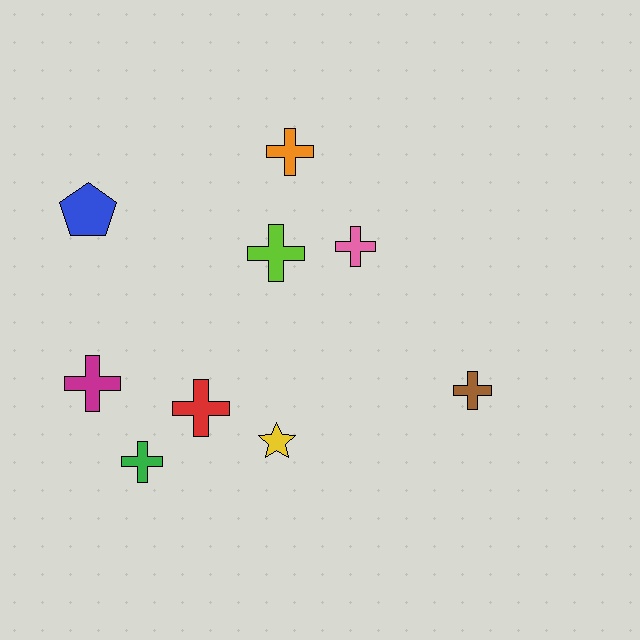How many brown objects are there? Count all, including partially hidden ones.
There is 1 brown object.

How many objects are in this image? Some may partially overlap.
There are 9 objects.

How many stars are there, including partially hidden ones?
There is 1 star.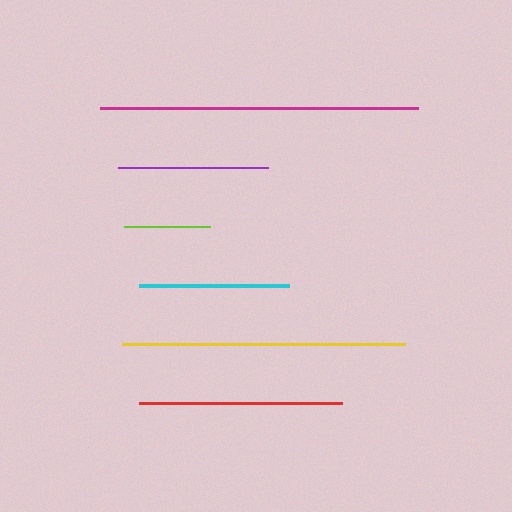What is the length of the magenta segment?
The magenta segment is approximately 317 pixels long.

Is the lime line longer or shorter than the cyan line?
The cyan line is longer than the lime line.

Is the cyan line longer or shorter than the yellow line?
The yellow line is longer than the cyan line.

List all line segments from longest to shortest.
From longest to shortest: magenta, yellow, red, purple, cyan, lime.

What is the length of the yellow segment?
The yellow segment is approximately 282 pixels long.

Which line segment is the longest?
The magenta line is the longest at approximately 317 pixels.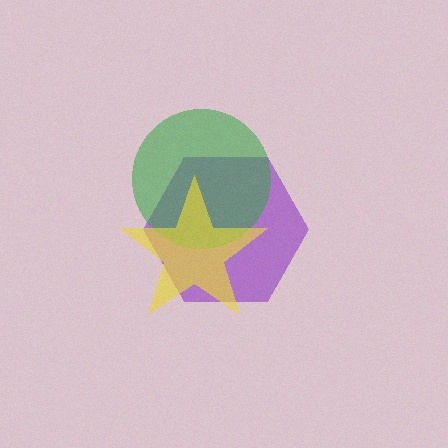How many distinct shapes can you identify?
There are 3 distinct shapes: a purple hexagon, a green circle, a yellow star.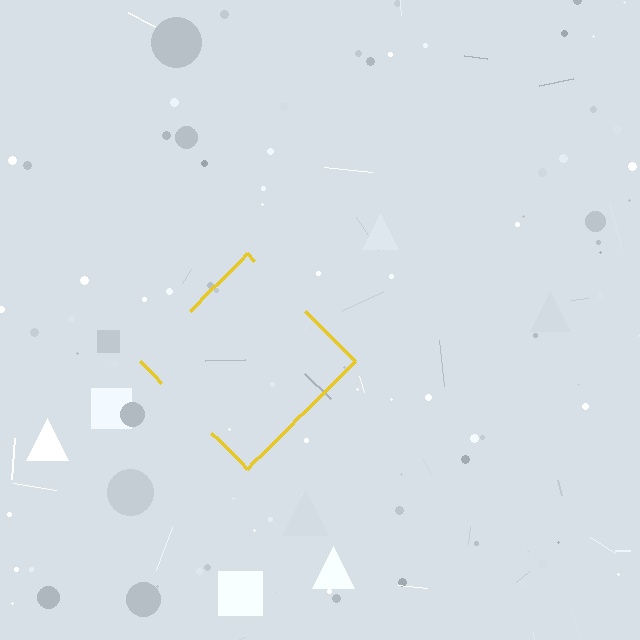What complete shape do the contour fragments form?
The contour fragments form a diamond.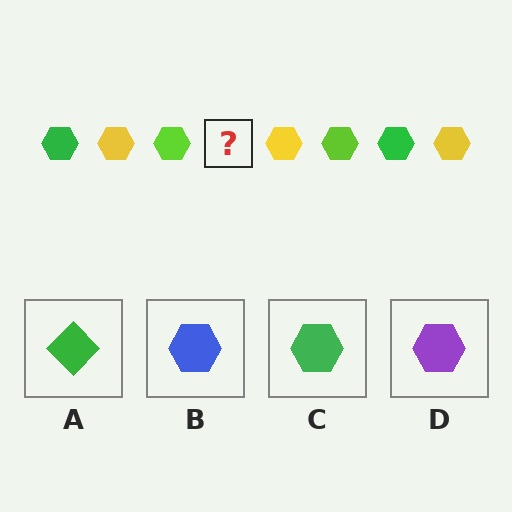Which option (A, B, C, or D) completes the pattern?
C.